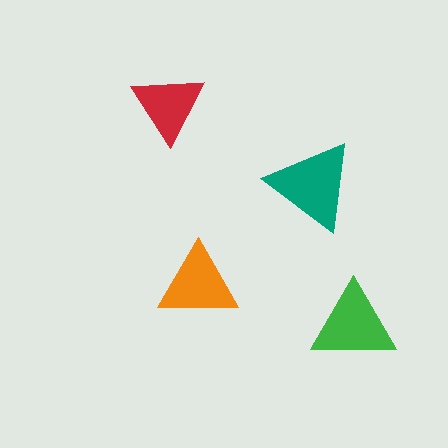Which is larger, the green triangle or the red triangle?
The green one.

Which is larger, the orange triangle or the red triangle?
The orange one.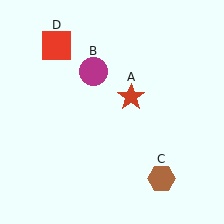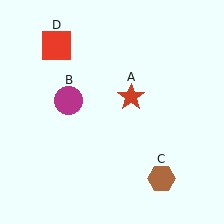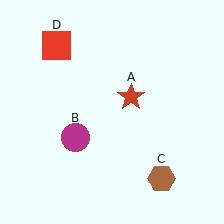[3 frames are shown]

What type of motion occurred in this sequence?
The magenta circle (object B) rotated counterclockwise around the center of the scene.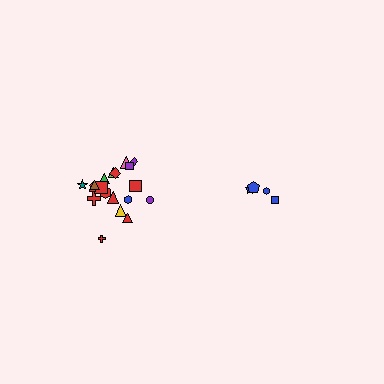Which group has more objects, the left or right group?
The left group.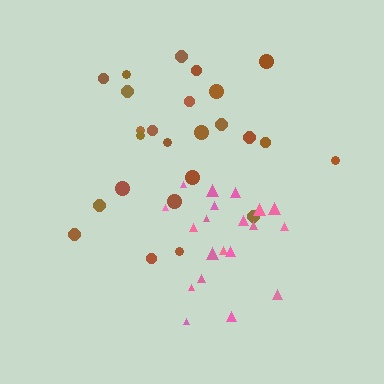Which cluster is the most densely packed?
Pink.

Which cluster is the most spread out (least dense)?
Brown.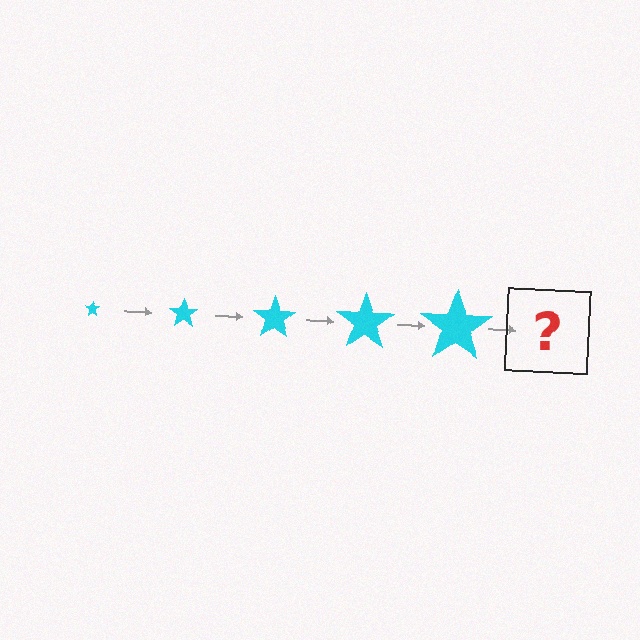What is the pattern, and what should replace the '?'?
The pattern is that the star gets progressively larger each step. The '?' should be a cyan star, larger than the previous one.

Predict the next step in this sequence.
The next step is a cyan star, larger than the previous one.